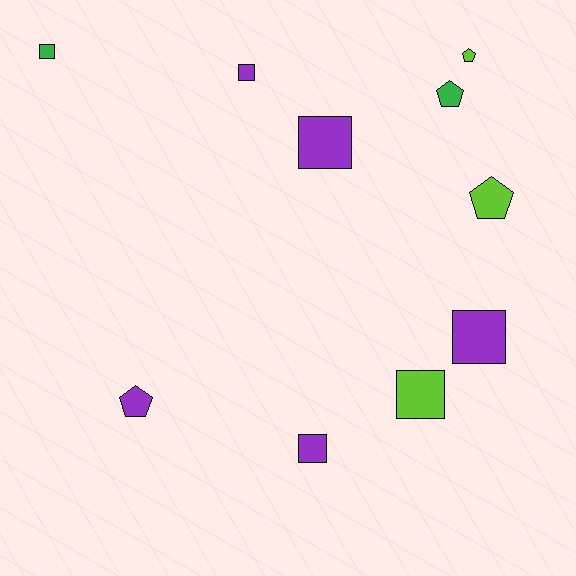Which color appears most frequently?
Purple, with 5 objects.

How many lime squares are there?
There is 1 lime square.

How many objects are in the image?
There are 10 objects.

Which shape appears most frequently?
Square, with 6 objects.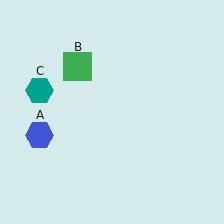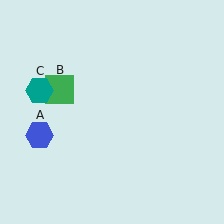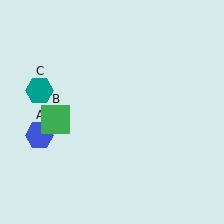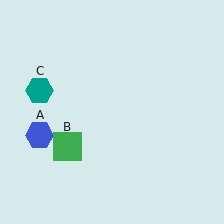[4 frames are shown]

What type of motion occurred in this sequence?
The green square (object B) rotated counterclockwise around the center of the scene.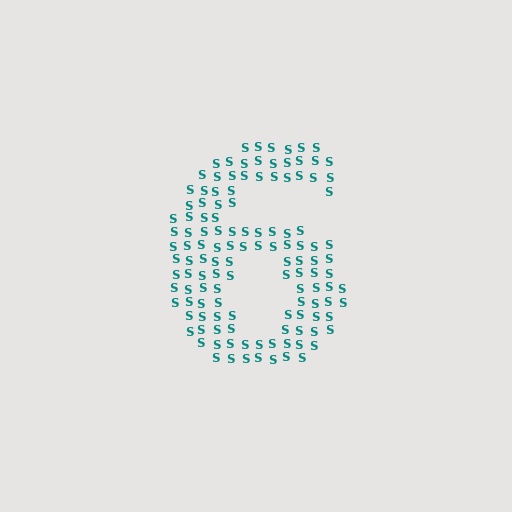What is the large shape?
The large shape is the digit 6.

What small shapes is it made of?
It is made of small letter S's.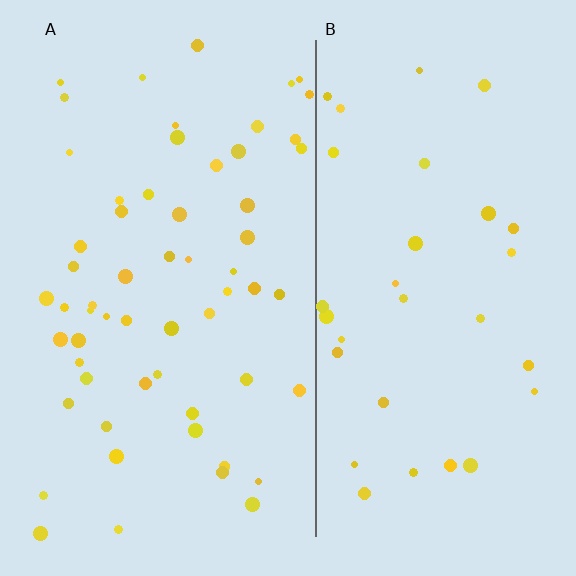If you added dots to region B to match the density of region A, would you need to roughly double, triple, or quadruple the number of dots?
Approximately double.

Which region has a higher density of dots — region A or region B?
A (the left).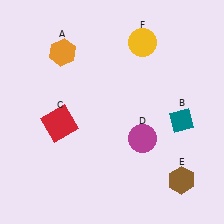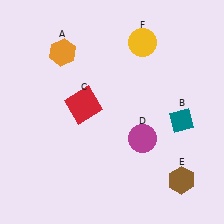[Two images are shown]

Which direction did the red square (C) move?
The red square (C) moved right.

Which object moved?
The red square (C) moved right.